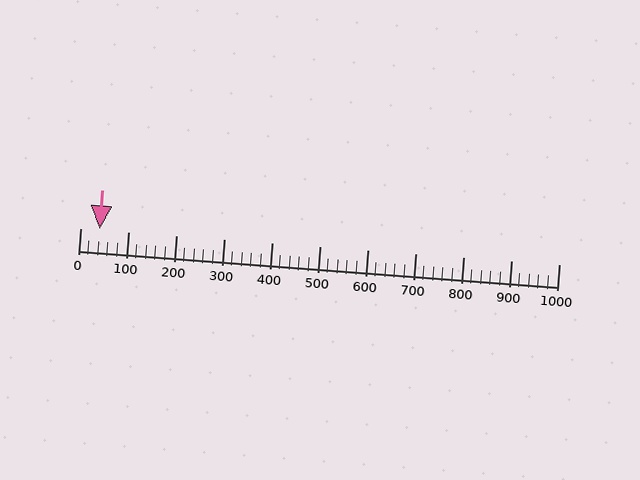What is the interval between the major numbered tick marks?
The major tick marks are spaced 100 units apart.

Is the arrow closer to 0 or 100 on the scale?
The arrow is closer to 0.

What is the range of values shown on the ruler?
The ruler shows values from 0 to 1000.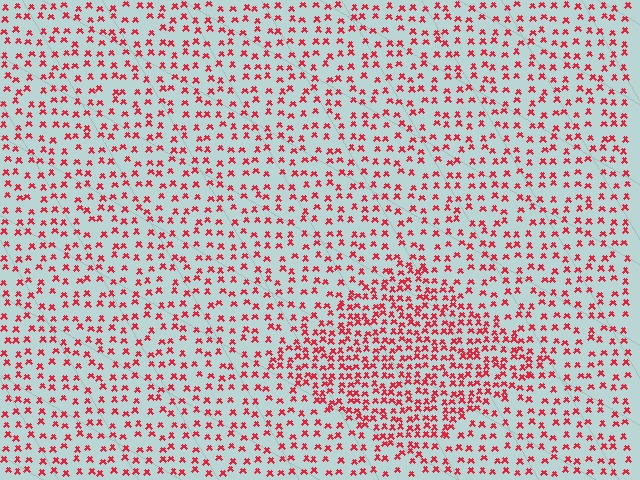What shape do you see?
I see a diamond.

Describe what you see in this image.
The image contains small red elements arranged at two different densities. A diamond-shaped region is visible where the elements are more densely packed than the surrounding area.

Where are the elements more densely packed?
The elements are more densely packed inside the diamond boundary.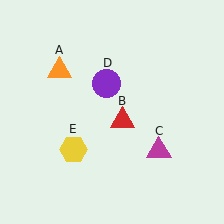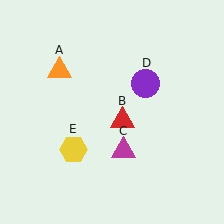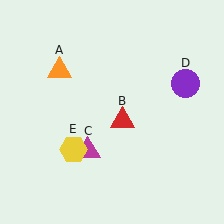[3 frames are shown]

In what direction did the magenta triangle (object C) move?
The magenta triangle (object C) moved left.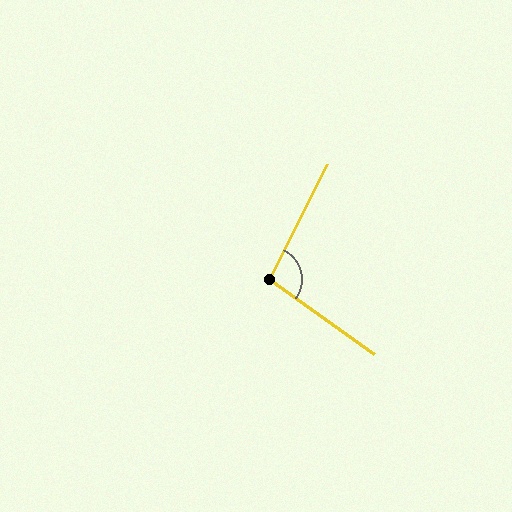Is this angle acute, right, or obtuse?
It is obtuse.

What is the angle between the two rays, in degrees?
Approximately 99 degrees.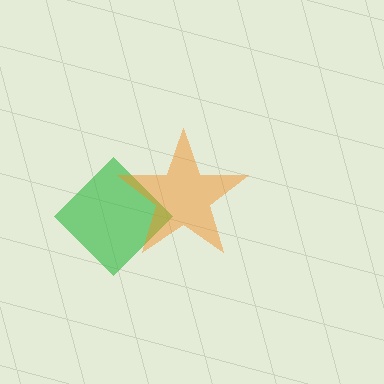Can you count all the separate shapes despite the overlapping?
Yes, there are 2 separate shapes.